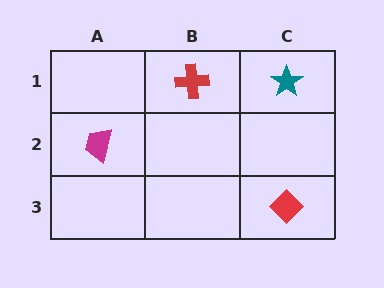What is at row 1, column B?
A red cross.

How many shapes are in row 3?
1 shape.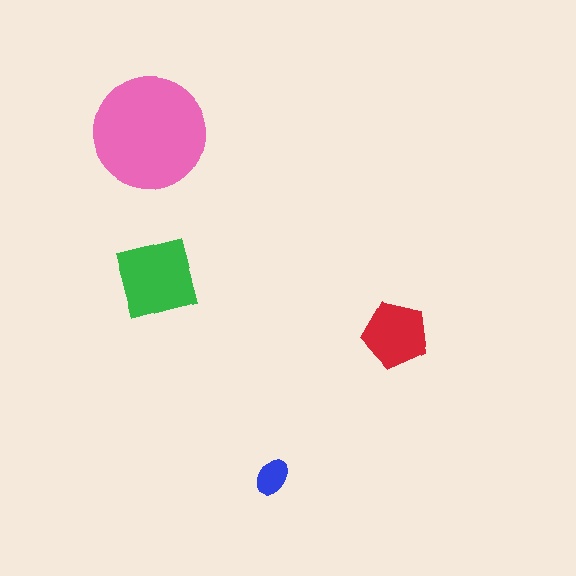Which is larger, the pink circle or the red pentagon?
The pink circle.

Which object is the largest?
The pink circle.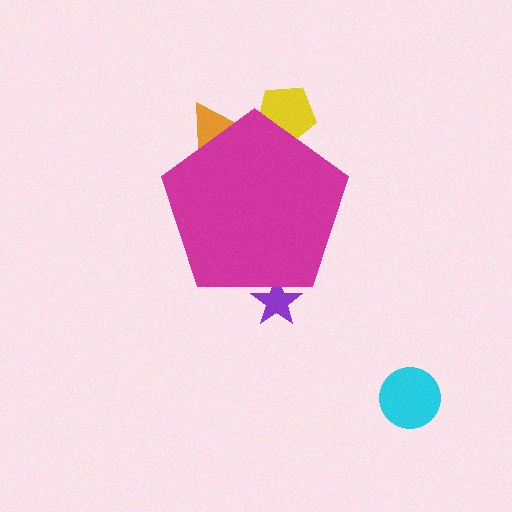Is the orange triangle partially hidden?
Yes, the orange triangle is partially hidden behind the magenta pentagon.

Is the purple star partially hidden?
Yes, the purple star is partially hidden behind the magenta pentagon.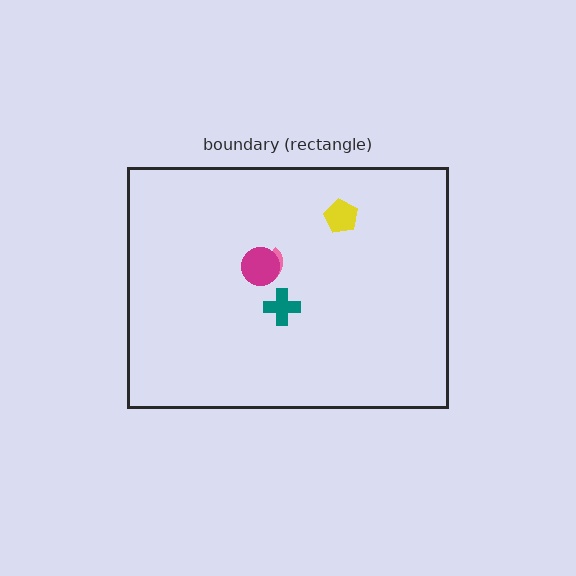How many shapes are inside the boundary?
4 inside, 0 outside.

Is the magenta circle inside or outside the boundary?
Inside.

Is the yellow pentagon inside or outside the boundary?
Inside.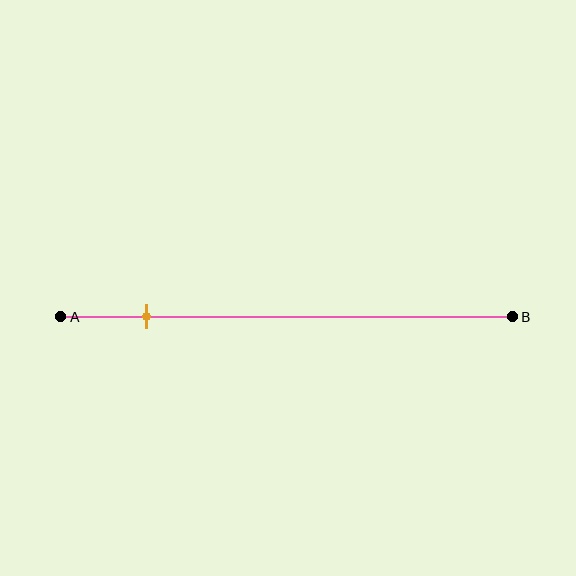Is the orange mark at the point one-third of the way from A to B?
No, the mark is at about 20% from A, not at the 33% one-third point.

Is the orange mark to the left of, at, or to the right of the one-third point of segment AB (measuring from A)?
The orange mark is to the left of the one-third point of segment AB.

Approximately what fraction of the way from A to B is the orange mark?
The orange mark is approximately 20% of the way from A to B.